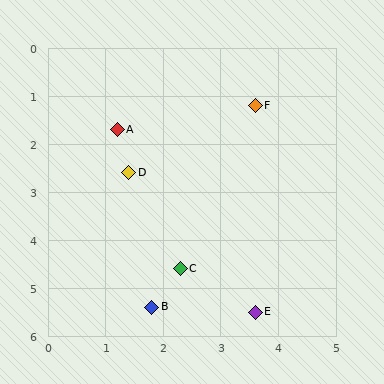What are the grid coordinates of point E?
Point E is at approximately (3.6, 5.5).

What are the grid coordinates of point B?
Point B is at approximately (1.8, 5.4).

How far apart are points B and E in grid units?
Points B and E are about 1.8 grid units apart.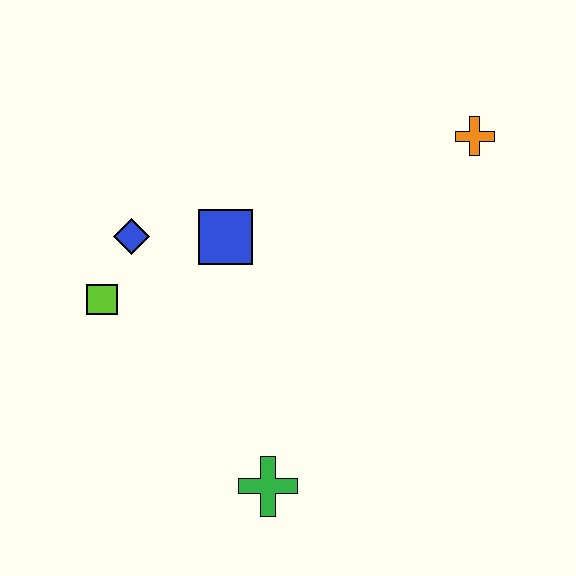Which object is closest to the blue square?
The blue diamond is closest to the blue square.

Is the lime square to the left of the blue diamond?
Yes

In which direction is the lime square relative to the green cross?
The lime square is above the green cross.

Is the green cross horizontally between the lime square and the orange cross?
Yes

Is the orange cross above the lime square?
Yes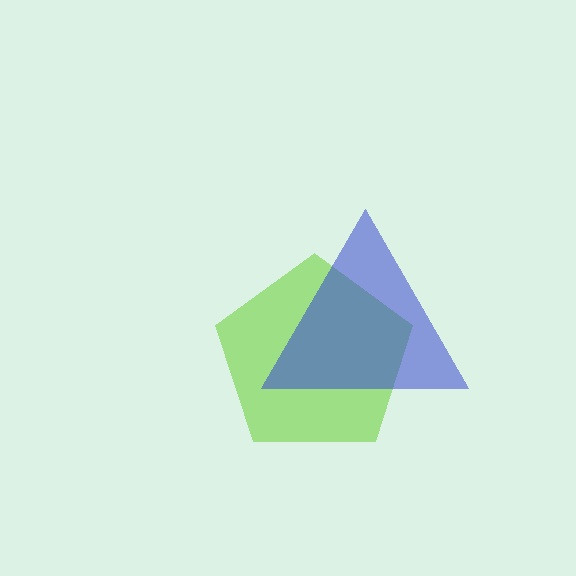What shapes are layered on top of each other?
The layered shapes are: a lime pentagon, a blue triangle.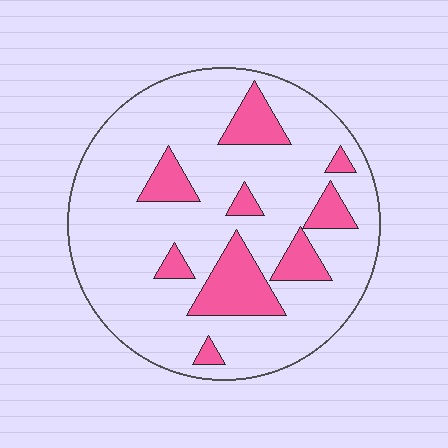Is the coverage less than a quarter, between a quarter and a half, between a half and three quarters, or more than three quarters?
Less than a quarter.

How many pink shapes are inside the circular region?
9.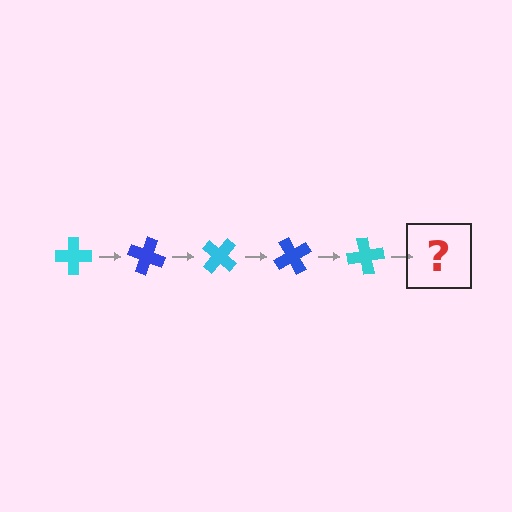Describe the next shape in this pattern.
It should be a blue cross, rotated 100 degrees from the start.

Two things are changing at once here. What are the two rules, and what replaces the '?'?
The two rules are that it rotates 20 degrees each step and the color cycles through cyan and blue. The '?' should be a blue cross, rotated 100 degrees from the start.